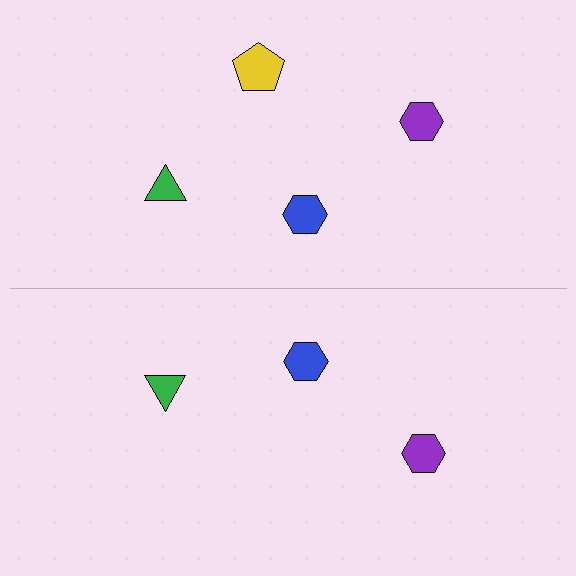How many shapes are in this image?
There are 7 shapes in this image.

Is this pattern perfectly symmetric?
No, the pattern is not perfectly symmetric. A yellow pentagon is missing from the bottom side.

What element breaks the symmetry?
A yellow pentagon is missing from the bottom side.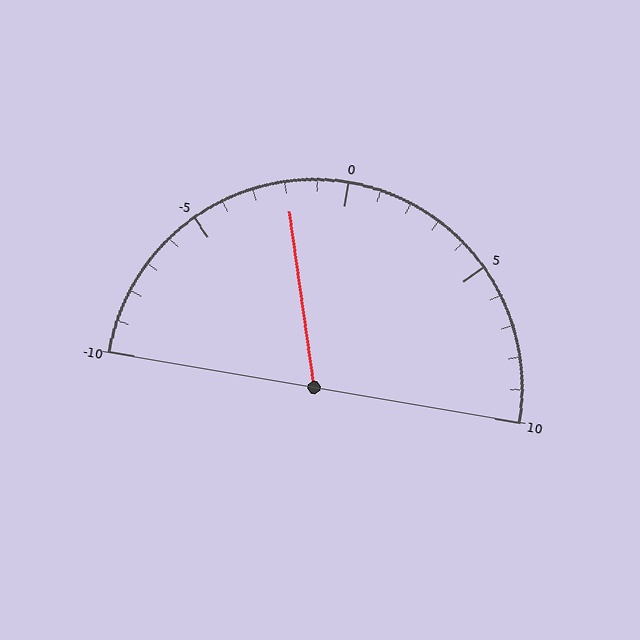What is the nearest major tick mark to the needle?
The nearest major tick mark is 0.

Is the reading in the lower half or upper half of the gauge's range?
The reading is in the lower half of the range (-10 to 10).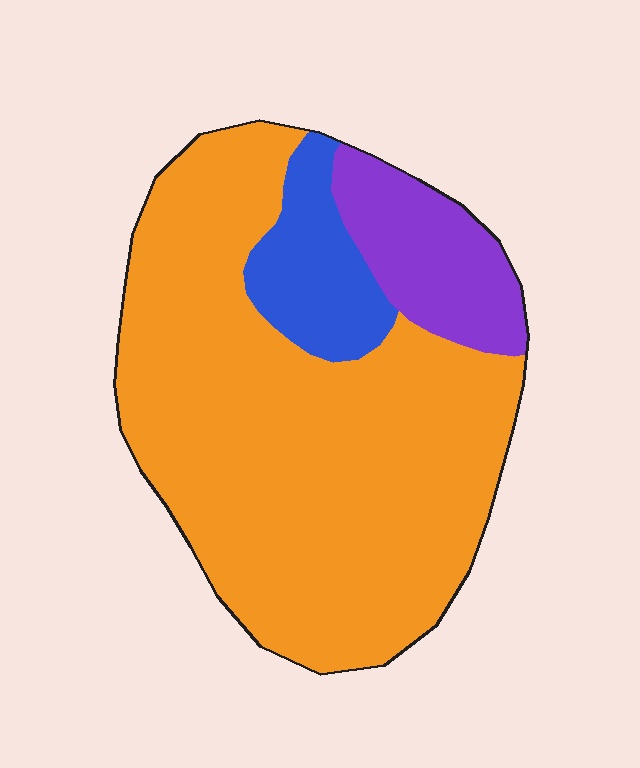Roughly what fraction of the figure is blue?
Blue takes up less than a sixth of the figure.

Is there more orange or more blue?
Orange.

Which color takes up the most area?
Orange, at roughly 75%.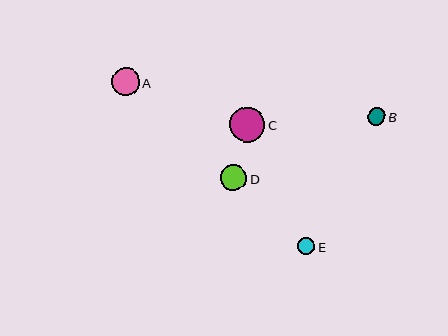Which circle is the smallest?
Circle E is the smallest with a size of approximately 17 pixels.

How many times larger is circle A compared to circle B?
Circle A is approximately 1.6 times the size of circle B.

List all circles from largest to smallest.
From largest to smallest: C, A, D, B, E.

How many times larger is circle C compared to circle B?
Circle C is approximately 2.0 times the size of circle B.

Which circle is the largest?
Circle C is the largest with a size of approximately 35 pixels.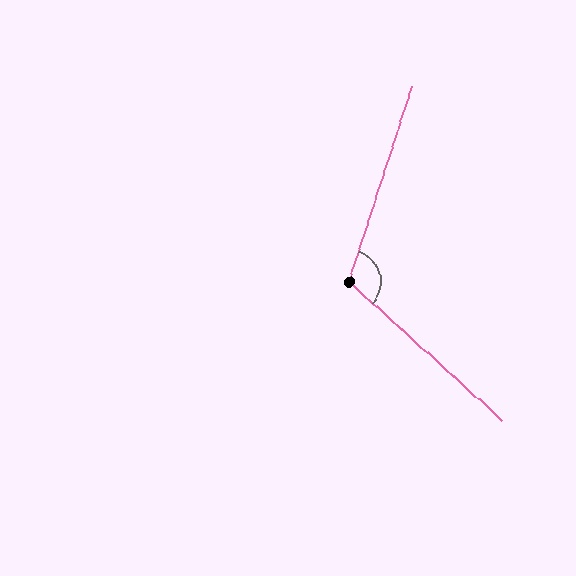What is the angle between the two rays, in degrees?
Approximately 114 degrees.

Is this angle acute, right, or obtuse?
It is obtuse.